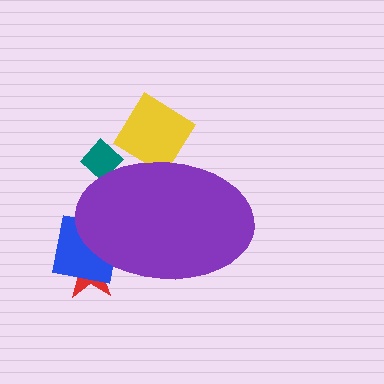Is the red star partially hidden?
Yes, the red star is partially hidden behind the purple ellipse.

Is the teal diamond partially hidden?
Yes, the teal diamond is partially hidden behind the purple ellipse.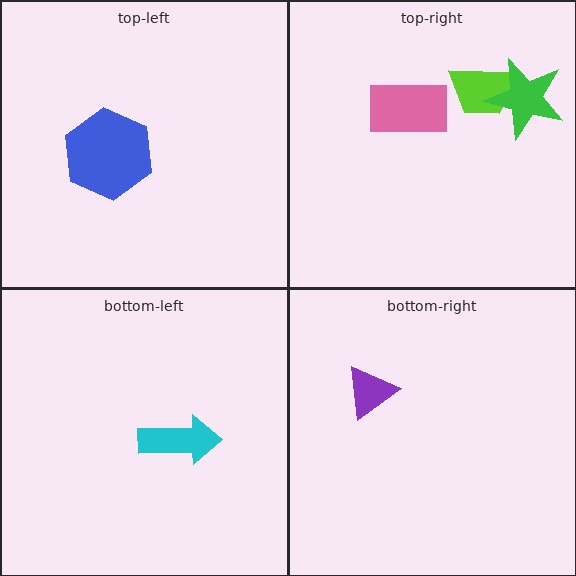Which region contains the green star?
The top-right region.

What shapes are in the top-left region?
The blue hexagon.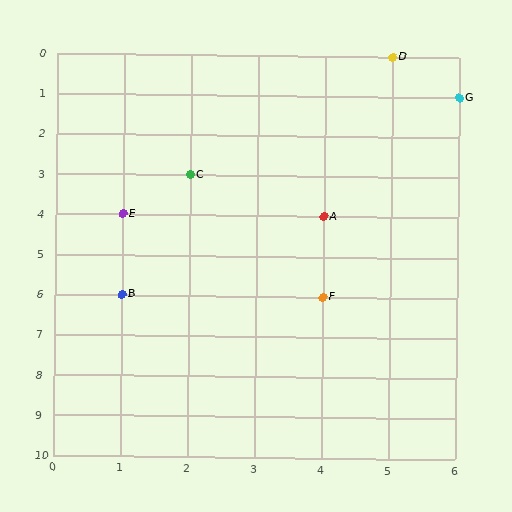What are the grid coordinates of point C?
Point C is at grid coordinates (2, 3).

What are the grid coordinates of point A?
Point A is at grid coordinates (4, 4).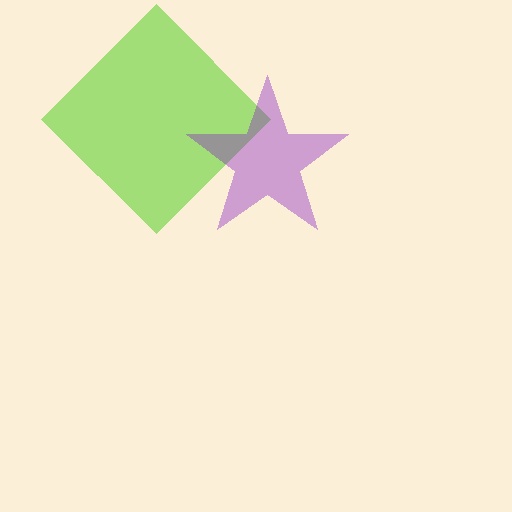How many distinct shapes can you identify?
There are 2 distinct shapes: a lime diamond, a purple star.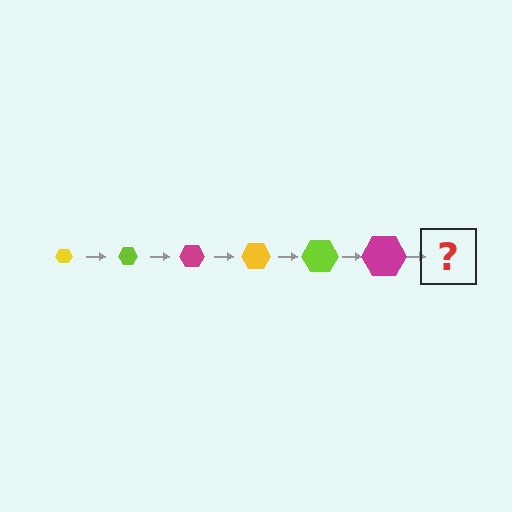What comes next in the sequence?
The next element should be a yellow hexagon, larger than the previous one.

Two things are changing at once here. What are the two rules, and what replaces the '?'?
The two rules are that the hexagon grows larger each step and the color cycles through yellow, lime, and magenta. The '?' should be a yellow hexagon, larger than the previous one.